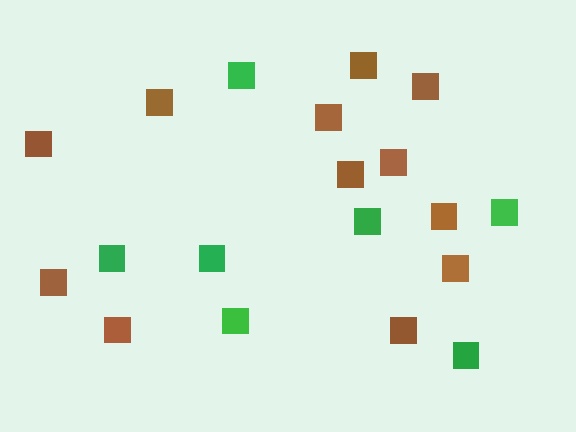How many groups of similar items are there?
There are 2 groups: one group of brown squares (12) and one group of green squares (7).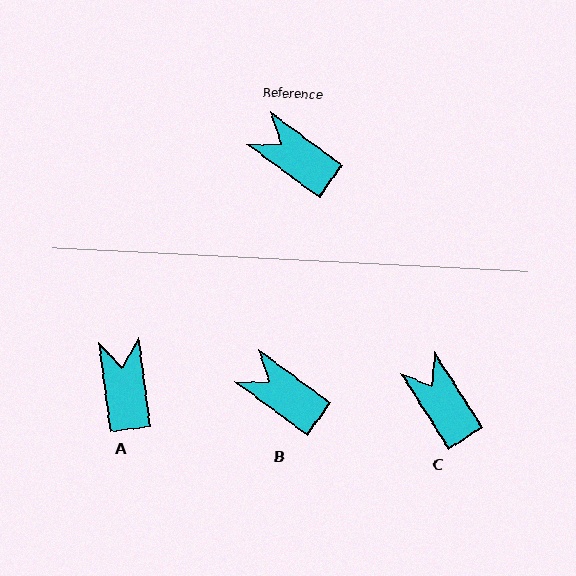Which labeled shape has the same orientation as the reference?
B.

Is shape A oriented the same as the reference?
No, it is off by about 46 degrees.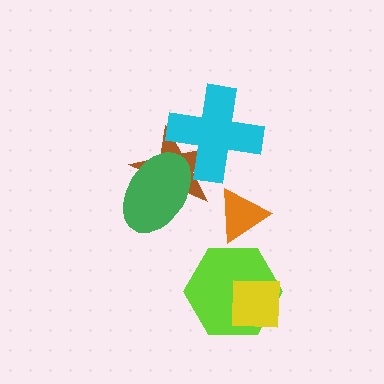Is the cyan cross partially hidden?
Yes, it is partially covered by another shape.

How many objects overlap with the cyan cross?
2 objects overlap with the cyan cross.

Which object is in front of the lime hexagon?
The yellow square is in front of the lime hexagon.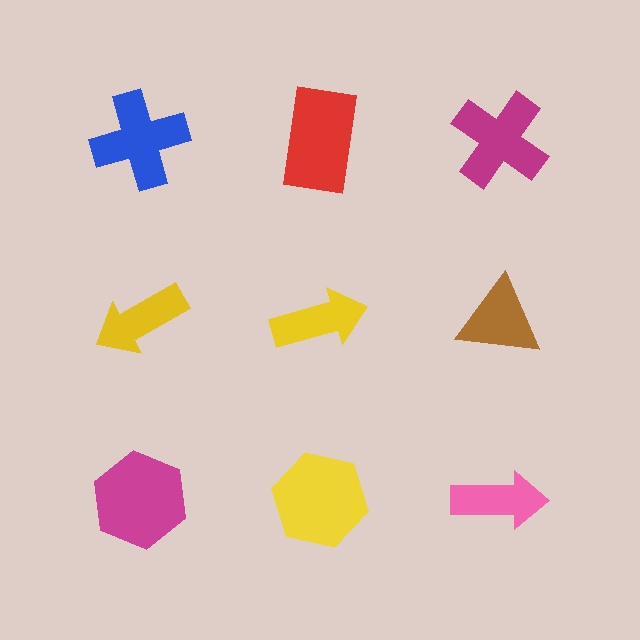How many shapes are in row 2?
3 shapes.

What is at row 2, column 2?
A yellow arrow.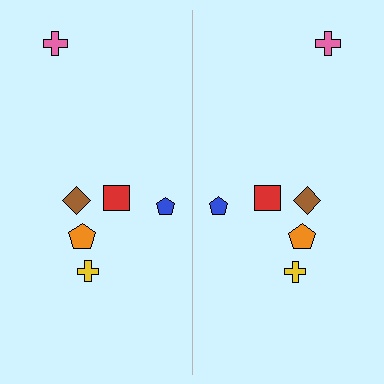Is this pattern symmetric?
Yes, this pattern has bilateral (reflection) symmetry.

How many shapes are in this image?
There are 12 shapes in this image.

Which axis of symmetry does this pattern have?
The pattern has a vertical axis of symmetry running through the center of the image.